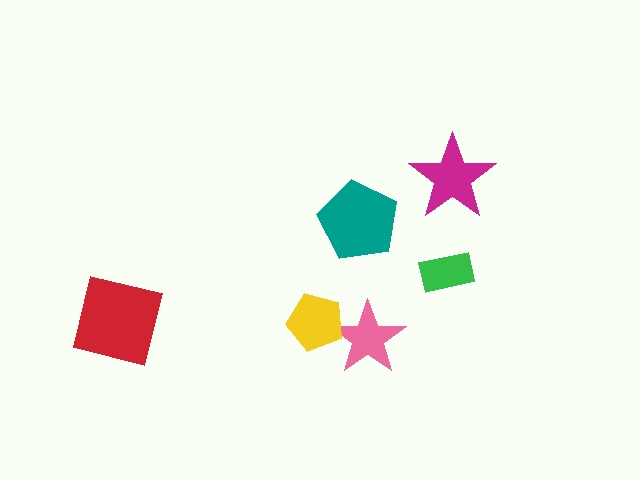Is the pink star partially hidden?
Yes, it is partially covered by another shape.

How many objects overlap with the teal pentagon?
0 objects overlap with the teal pentagon.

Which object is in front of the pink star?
The yellow pentagon is in front of the pink star.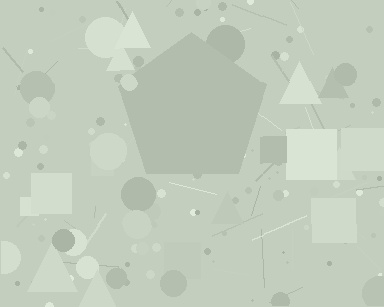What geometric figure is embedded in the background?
A pentagon is embedded in the background.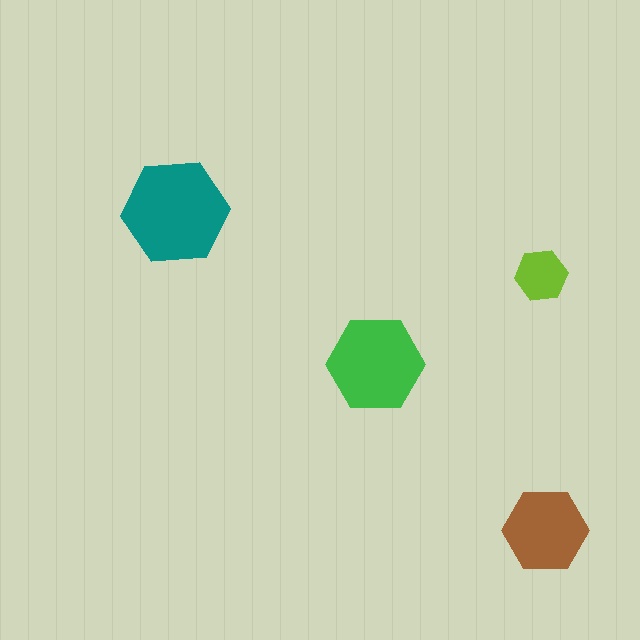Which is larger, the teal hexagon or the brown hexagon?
The teal one.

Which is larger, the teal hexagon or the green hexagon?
The teal one.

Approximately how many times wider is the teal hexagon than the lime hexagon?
About 2 times wider.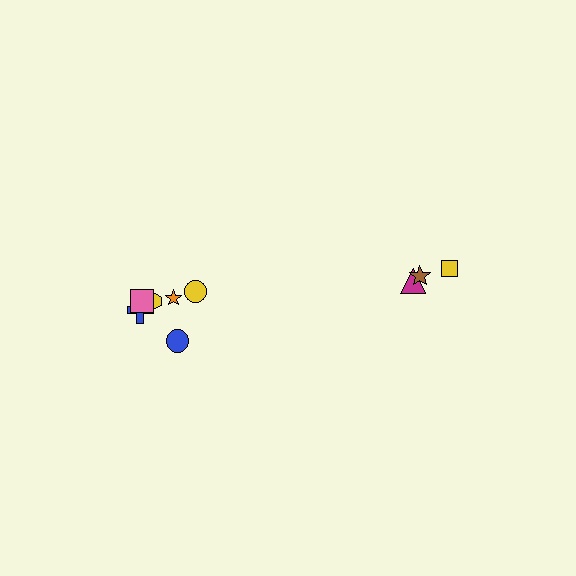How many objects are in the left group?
There are 6 objects.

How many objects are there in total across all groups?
There are 9 objects.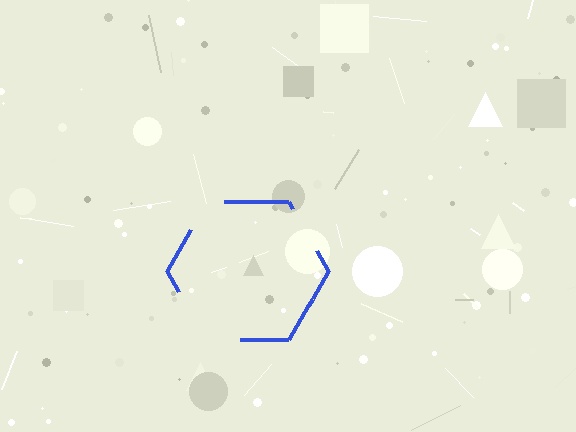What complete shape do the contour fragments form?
The contour fragments form a hexagon.